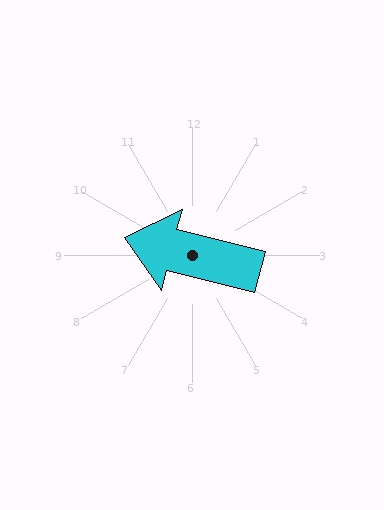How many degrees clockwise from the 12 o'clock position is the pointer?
Approximately 284 degrees.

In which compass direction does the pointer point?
West.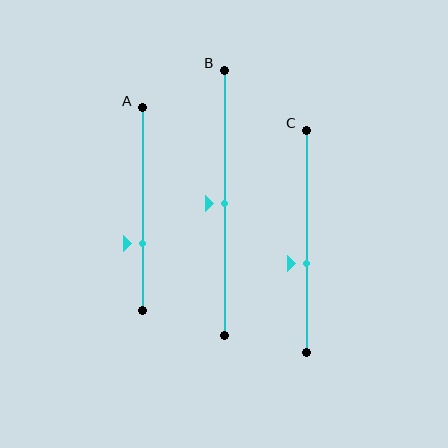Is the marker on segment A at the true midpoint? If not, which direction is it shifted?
No, the marker on segment A is shifted downward by about 17% of the segment length.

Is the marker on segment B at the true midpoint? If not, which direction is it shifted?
Yes, the marker on segment B is at the true midpoint.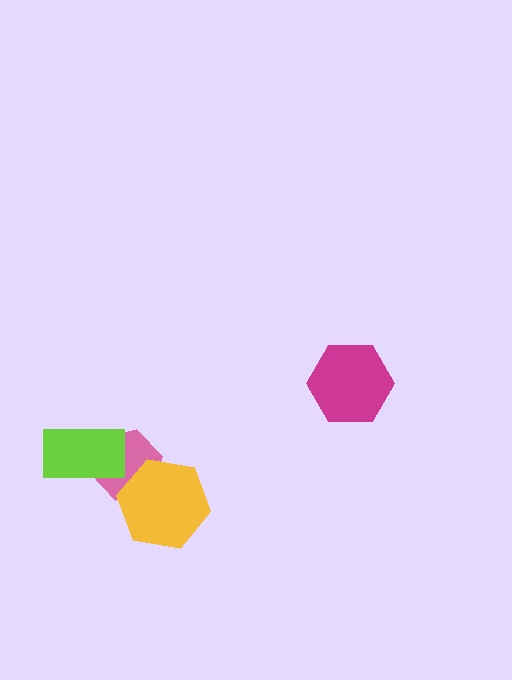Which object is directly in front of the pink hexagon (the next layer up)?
The lime rectangle is directly in front of the pink hexagon.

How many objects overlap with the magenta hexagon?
0 objects overlap with the magenta hexagon.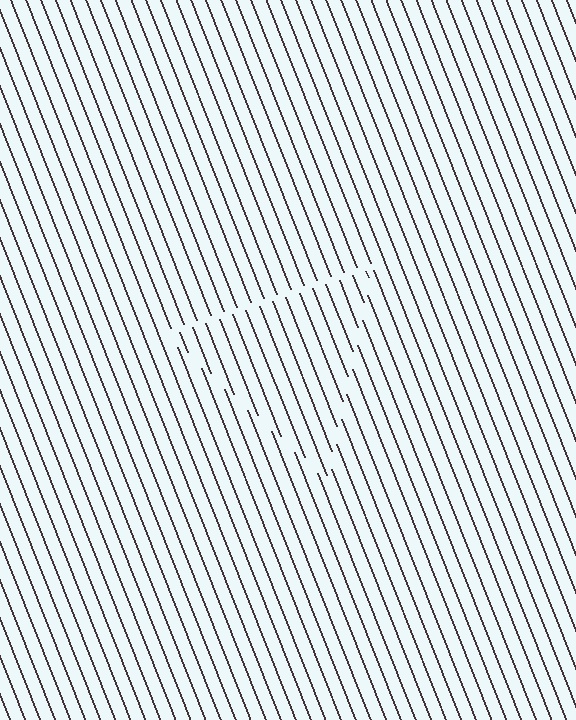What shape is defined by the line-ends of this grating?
An illusory triangle. The interior of the shape contains the same grating, shifted by half a period — the contour is defined by the phase discontinuity where line-ends from the inner and outer gratings abut.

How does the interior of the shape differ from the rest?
The interior of the shape contains the same grating, shifted by half a period — the contour is defined by the phase discontinuity where line-ends from the inner and outer gratings abut.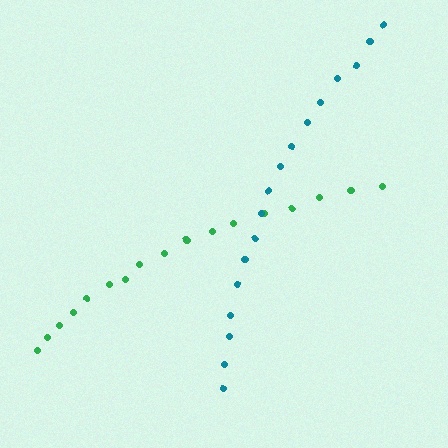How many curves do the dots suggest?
There are 2 distinct paths.